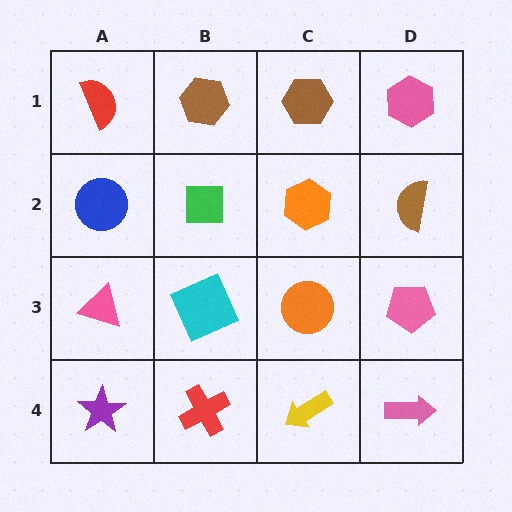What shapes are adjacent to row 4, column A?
A pink triangle (row 3, column A), a red cross (row 4, column B).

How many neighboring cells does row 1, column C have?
3.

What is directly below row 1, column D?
A brown semicircle.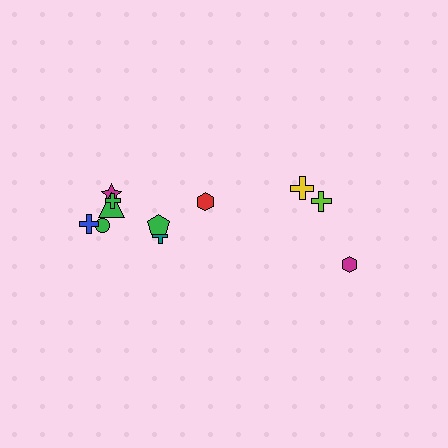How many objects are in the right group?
There are 3 objects.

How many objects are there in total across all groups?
There are 11 objects.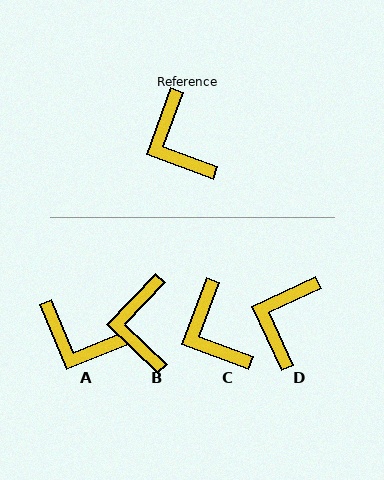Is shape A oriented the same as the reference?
No, it is off by about 43 degrees.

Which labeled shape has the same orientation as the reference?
C.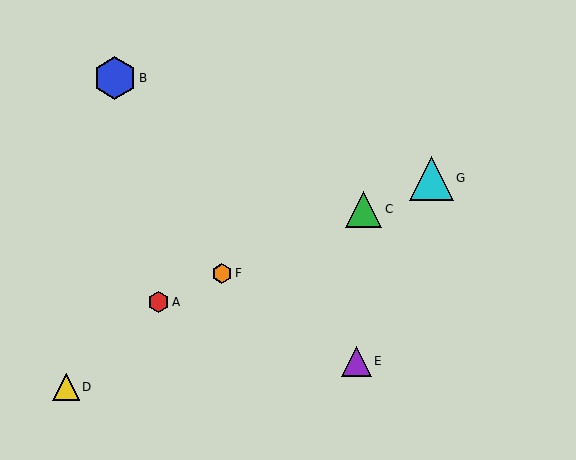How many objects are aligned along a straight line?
4 objects (A, C, F, G) are aligned along a straight line.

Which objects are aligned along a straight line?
Objects A, C, F, G are aligned along a straight line.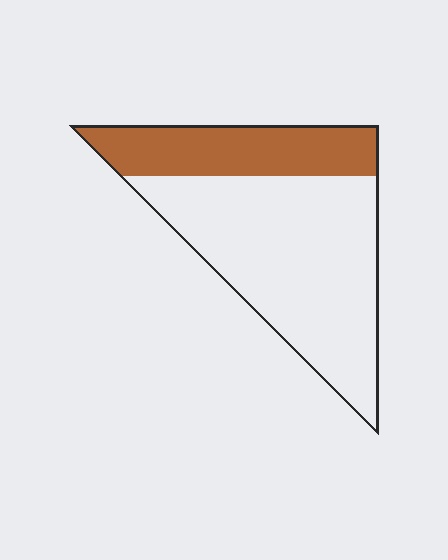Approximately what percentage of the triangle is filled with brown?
Approximately 30%.